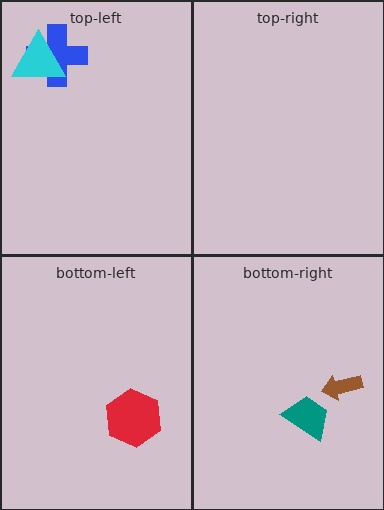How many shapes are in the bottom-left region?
1.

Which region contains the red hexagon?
The bottom-left region.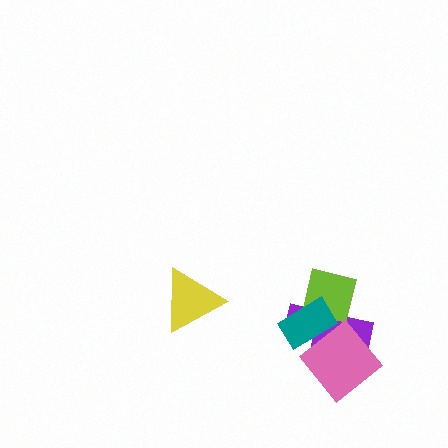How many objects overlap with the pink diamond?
2 objects overlap with the pink diamond.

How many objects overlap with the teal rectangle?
3 objects overlap with the teal rectangle.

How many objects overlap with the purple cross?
3 objects overlap with the purple cross.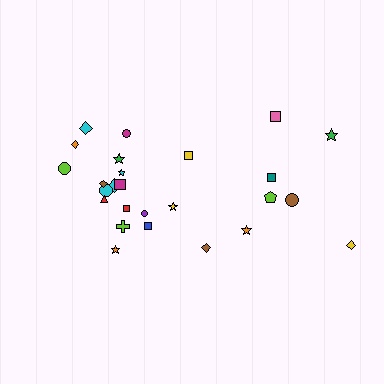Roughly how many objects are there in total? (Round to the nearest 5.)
Roughly 25 objects in total.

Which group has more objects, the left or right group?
The left group.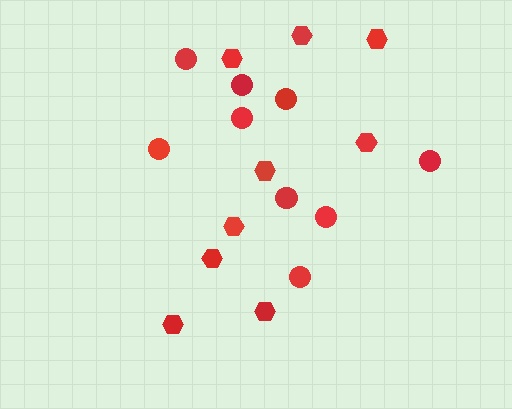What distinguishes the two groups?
There are 2 groups: one group of circles (9) and one group of hexagons (9).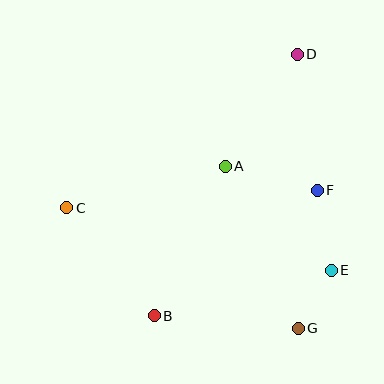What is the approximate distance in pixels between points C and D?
The distance between C and D is approximately 277 pixels.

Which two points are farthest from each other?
Points B and D are farthest from each other.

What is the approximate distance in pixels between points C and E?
The distance between C and E is approximately 272 pixels.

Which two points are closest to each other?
Points E and G are closest to each other.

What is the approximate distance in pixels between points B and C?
The distance between B and C is approximately 139 pixels.